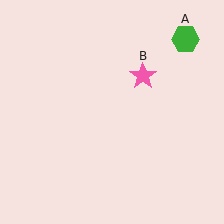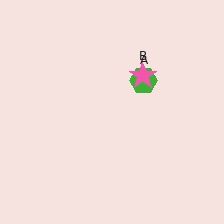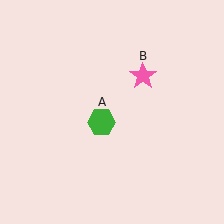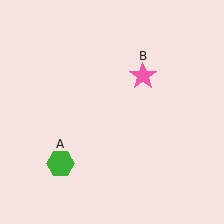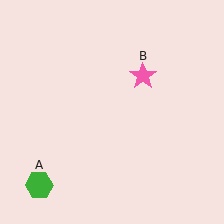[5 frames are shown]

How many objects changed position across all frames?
1 object changed position: green hexagon (object A).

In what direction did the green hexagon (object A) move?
The green hexagon (object A) moved down and to the left.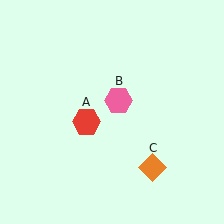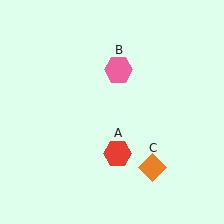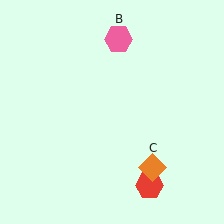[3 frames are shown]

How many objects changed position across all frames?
2 objects changed position: red hexagon (object A), pink hexagon (object B).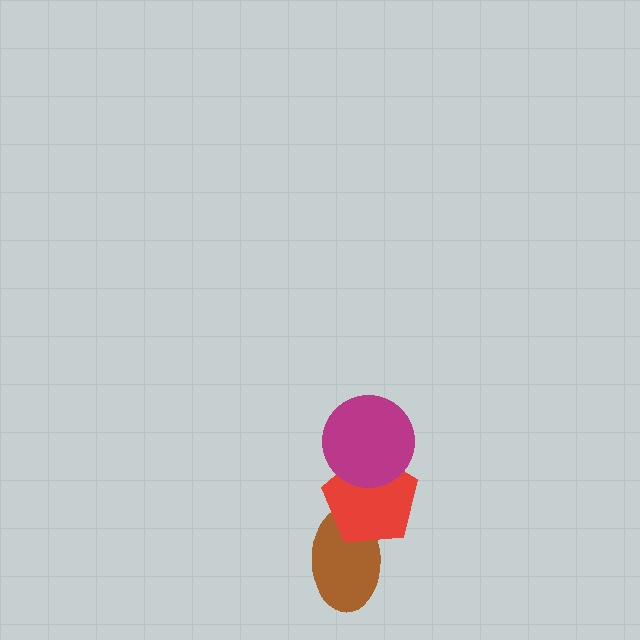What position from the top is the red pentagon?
The red pentagon is 2nd from the top.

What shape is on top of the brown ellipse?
The red pentagon is on top of the brown ellipse.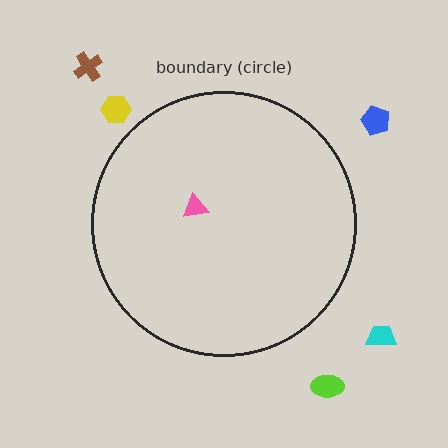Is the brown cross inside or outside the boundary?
Outside.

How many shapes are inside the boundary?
1 inside, 5 outside.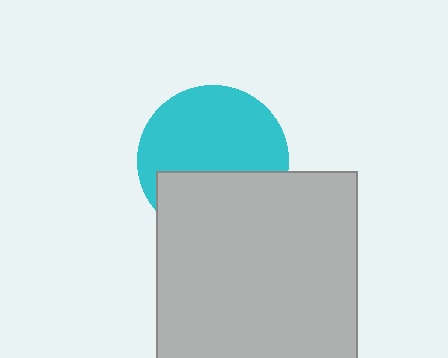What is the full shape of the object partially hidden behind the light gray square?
The partially hidden object is a cyan circle.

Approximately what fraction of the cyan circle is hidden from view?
Roughly 39% of the cyan circle is hidden behind the light gray square.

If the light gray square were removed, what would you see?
You would see the complete cyan circle.